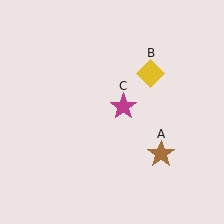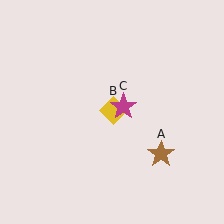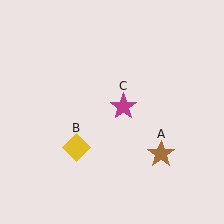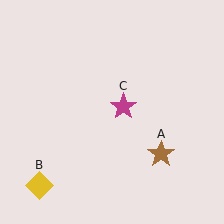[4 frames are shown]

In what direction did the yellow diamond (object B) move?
The yellow diamond (object B) moved down and to the left.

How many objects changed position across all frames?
1 object changed position: yellow diamond (object B).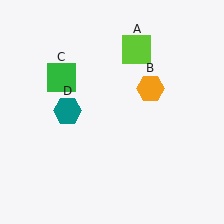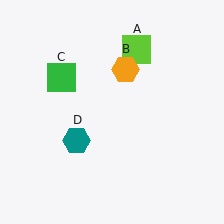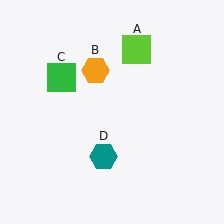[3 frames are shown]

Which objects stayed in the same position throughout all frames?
Lime square (object A) and green square (object C) remained stationary.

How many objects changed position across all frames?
2 objects changed position: orange hexagon (object B), teal hexagon (object D).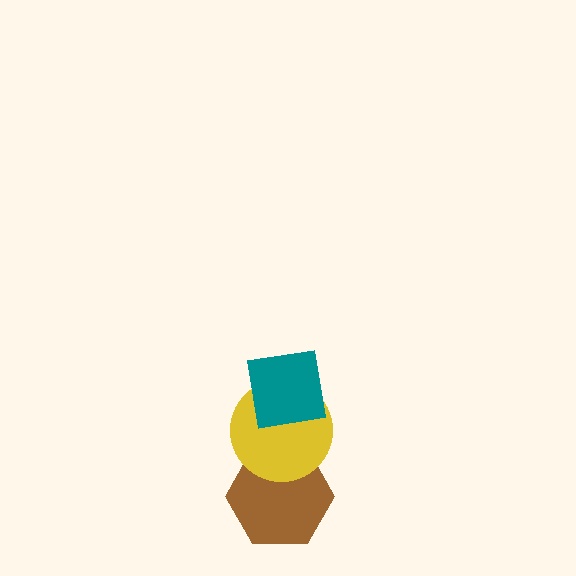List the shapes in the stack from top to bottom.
From top to bottom: the teal square, the yellow circle, the brown hexagon.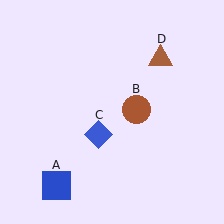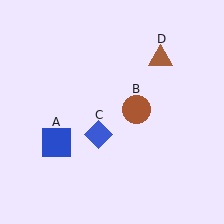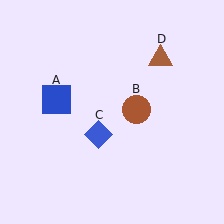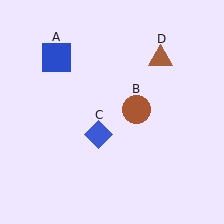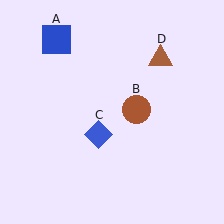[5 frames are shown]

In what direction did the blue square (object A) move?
The blue square (object A) moved up.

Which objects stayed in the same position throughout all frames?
Brown circle (object B) and blue diamond (object C) and brown triangle (object D) remained stationary.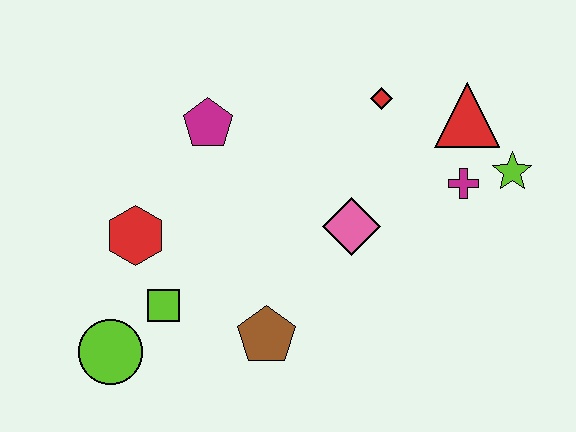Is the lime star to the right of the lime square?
Yes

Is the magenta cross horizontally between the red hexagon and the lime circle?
No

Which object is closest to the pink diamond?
The magenta cross is closest to the pink diamond.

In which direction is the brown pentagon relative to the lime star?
The brown pentagon is to the left of the lime star.